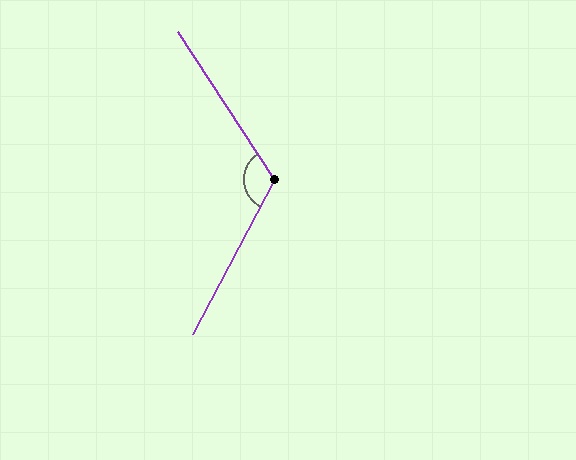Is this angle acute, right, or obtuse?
It is obtuse.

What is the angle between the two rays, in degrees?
Approximately 119 degrees.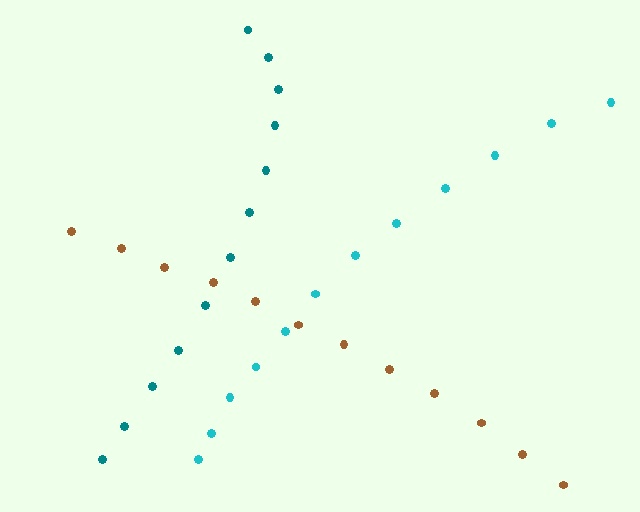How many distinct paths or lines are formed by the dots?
There are 3 distinct paths.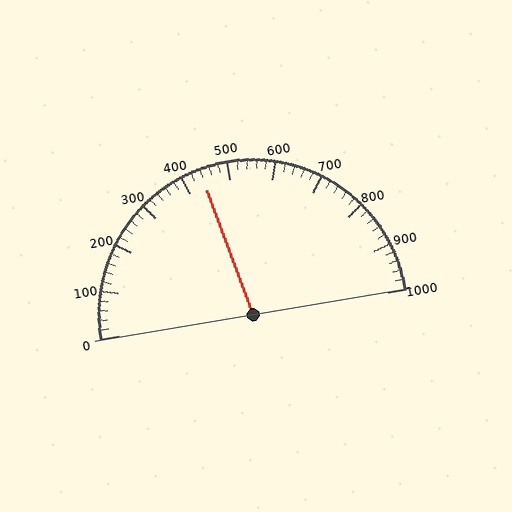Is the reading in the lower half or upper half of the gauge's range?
The reading is in the lower half of the range (0 to 1000).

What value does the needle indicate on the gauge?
The needle indicates approximately 440.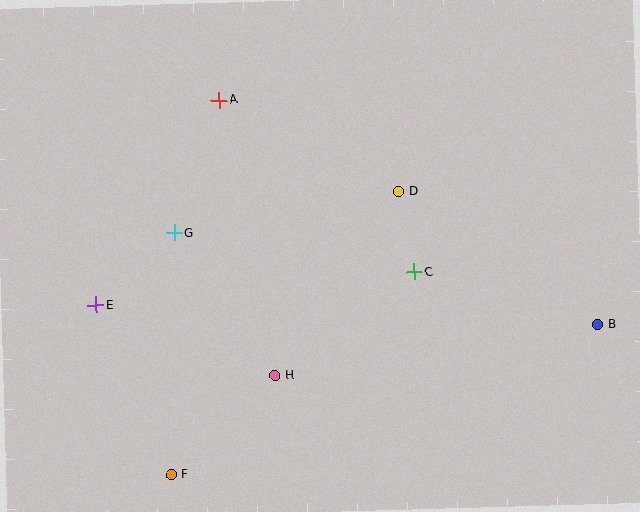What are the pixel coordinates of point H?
Point H is at (275, 376).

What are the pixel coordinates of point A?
Point A is at (219, 100).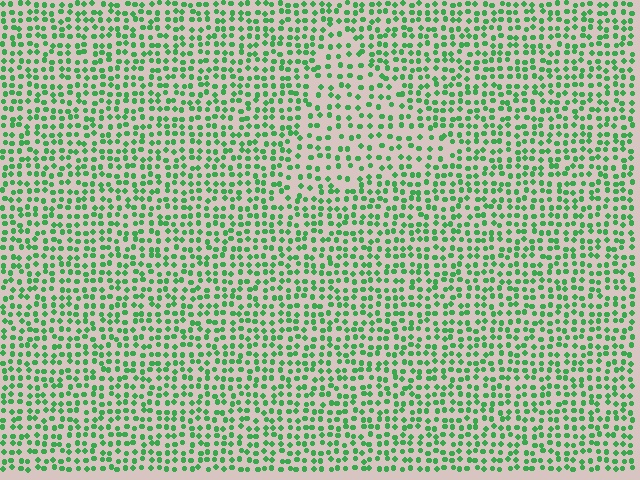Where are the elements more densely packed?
The elements are more densely packed outside the triangle boundary.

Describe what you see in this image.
The image contains small green elements arranged at two different densities. A triangle-shaped region is visible where the elements are less densely packed than the surrounding area.